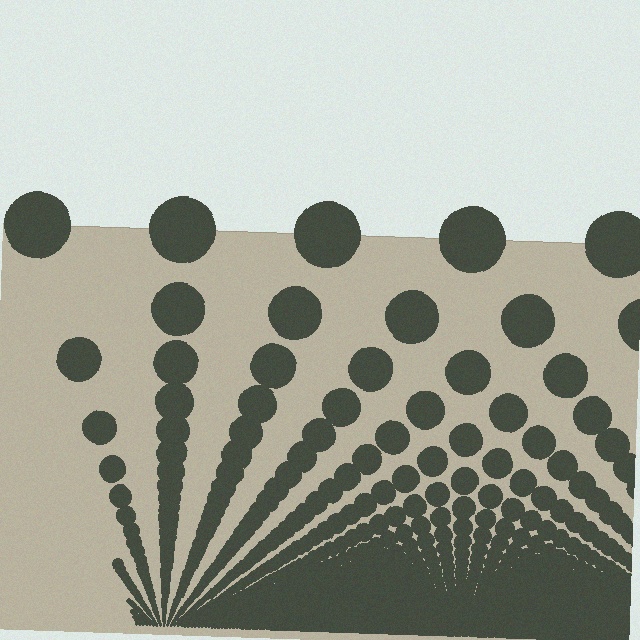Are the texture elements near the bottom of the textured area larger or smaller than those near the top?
Smaller. The gradient is inverted — elements near the bottom are smaller and denser.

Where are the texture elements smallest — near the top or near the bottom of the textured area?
Near the bottom.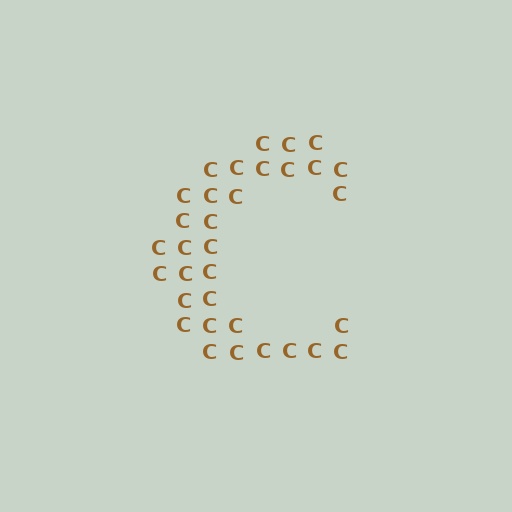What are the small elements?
The small elements are letter C's.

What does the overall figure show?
The overall figure shows the letter C.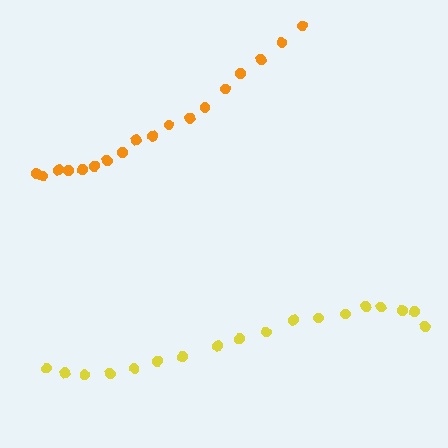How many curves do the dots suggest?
There are 2 distinct paths.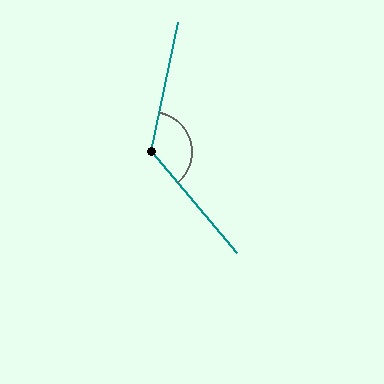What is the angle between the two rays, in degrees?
Approximately 128 degrees.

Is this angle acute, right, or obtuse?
It is obtuse.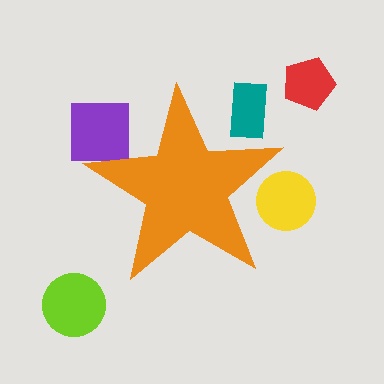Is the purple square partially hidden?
Yes, the purple square is partially hidden behind the orange star.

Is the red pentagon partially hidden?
No, the red pentagon is fully visible.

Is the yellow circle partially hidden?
Yes, the yellow circle is partially hidden behind the orange star.